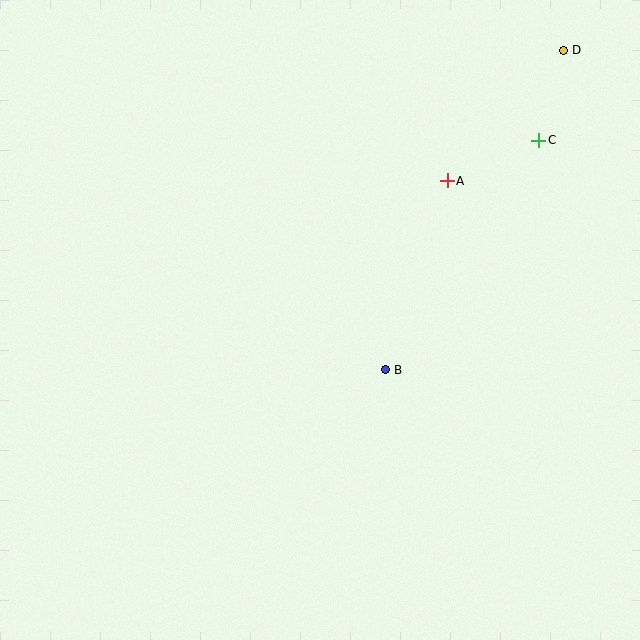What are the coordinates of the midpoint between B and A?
The midpoint between B and A is at (416, 275).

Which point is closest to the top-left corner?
Point A is closest to the top-left corner.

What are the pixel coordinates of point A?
Point A is at (447, 181).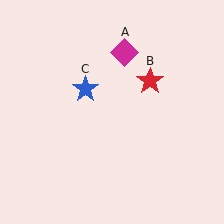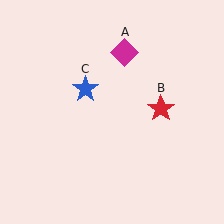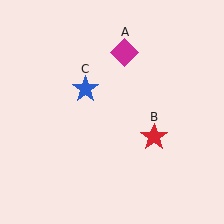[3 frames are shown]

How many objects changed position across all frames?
1 object changed position: red star (object B).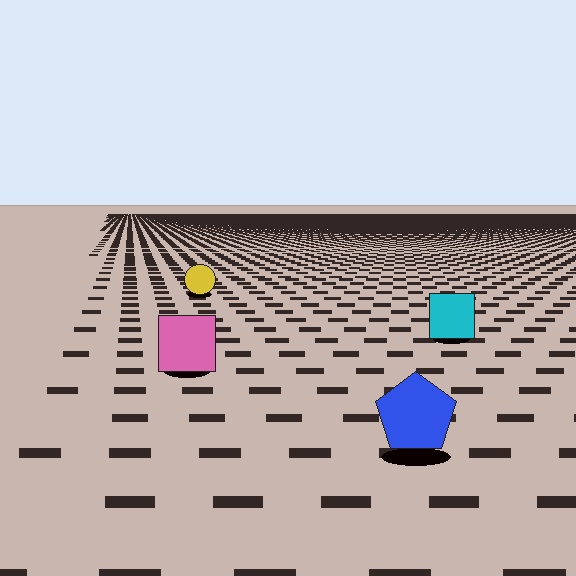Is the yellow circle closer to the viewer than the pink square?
No. The pink square is closer — you can tell from the texture gradient: the ground texture is coarser near it.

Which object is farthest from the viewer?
The yellow circle is farthest from the viewer. It appears smaller and the ground texture around it is denser.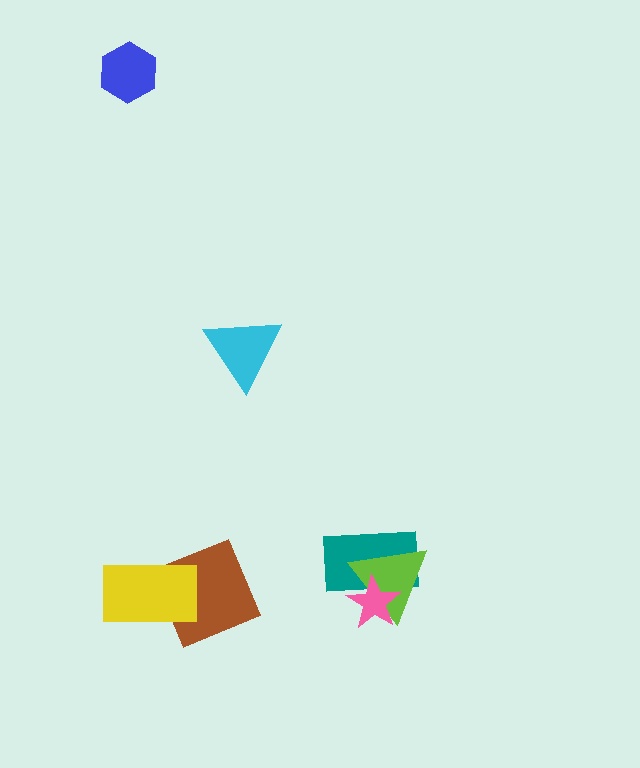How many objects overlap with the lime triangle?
2 objects overlap with the lime triangle.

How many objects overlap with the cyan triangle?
0 objects overlap with the cyan triangle.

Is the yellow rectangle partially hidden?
No, no other shape covers it.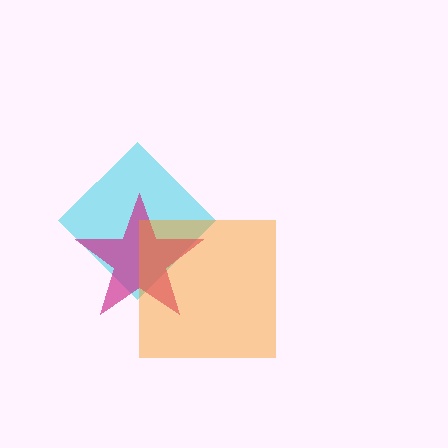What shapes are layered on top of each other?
The layered shapes are: a cyan diamond, a magenta star, an orange square.